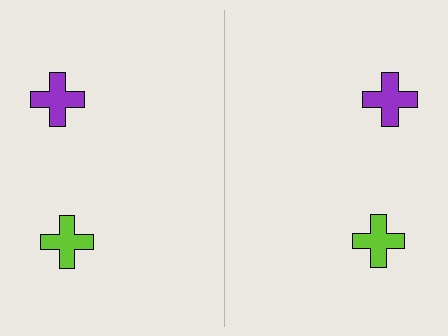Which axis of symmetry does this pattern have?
The pattern has a vertical axis of symmetry running through the center of the image.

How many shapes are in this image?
There are 4 shapes in this image.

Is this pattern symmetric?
Yes, this pattern has bilateral (reflection) symmetry.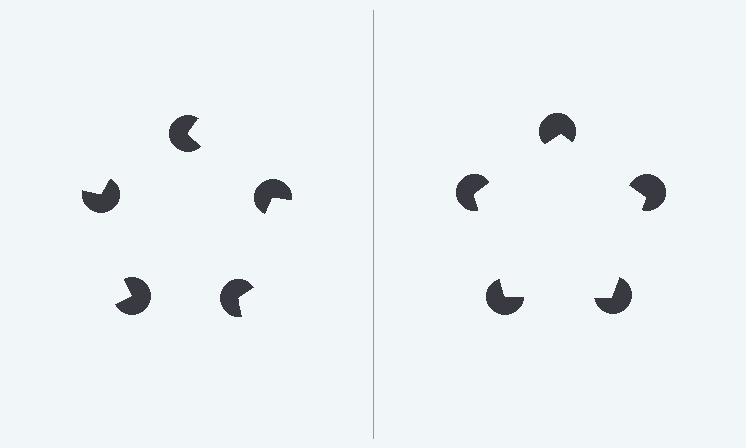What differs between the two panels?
The pac-man discs are positioned identically on both sides; only the wedge orientations differ. On the right they align to a pentagon; on the left they are misaligned.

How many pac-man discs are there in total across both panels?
10 — 5 on each side.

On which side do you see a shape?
An illusory pentagon appears on the right side. On the left side the wedge cuts are rotated, so no coherent shape forms.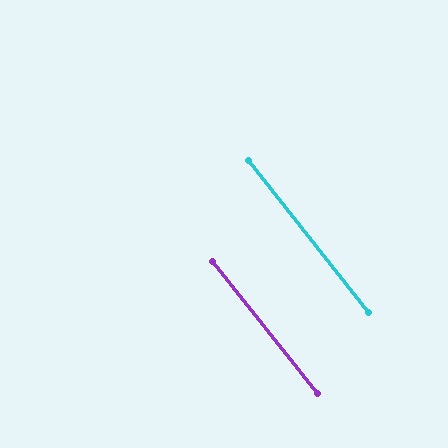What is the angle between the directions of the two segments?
Approximately 0 degrees.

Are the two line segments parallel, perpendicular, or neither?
Parallel — their directions differ by only 0.1°.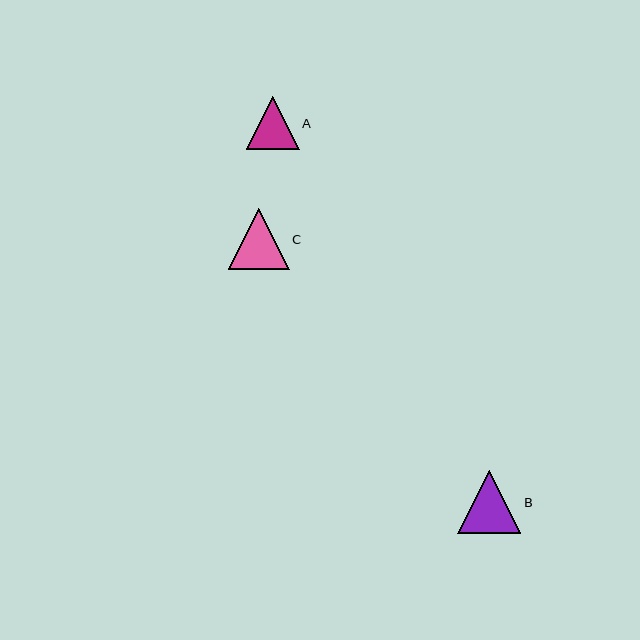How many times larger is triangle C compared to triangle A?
Triangle C is approximately 1.2 times the size of triangle A.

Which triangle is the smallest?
Triangle A is the smallest with a size of approximately 53 pixels.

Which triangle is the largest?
Triangle B is the largest with a size of approximately 63 pixels.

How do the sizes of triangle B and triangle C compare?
Triangle B and triangle C are approximately the same size.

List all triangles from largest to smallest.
From largest to smallest: B, C, A.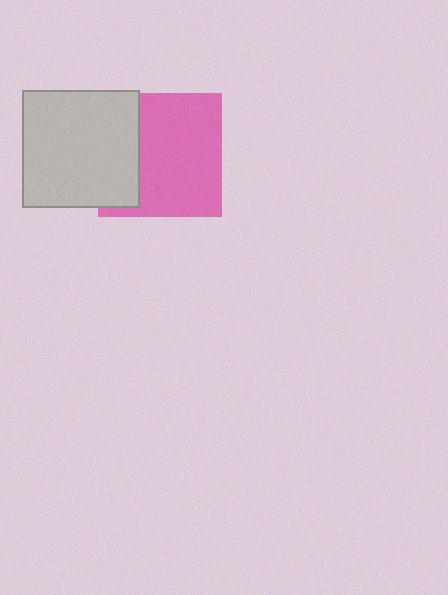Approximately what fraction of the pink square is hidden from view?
Roughly 31% of the pink square is hidden behind the light gray square.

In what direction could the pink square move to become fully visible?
The pink square could move right. That would shift it out from behind the light gray square entirely.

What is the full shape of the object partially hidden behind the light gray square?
The partially hidden object is a pink square.